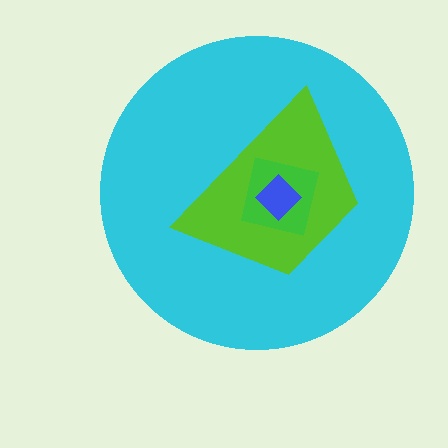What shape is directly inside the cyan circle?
The lime trapezoid.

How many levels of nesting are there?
4.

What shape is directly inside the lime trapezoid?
The green square.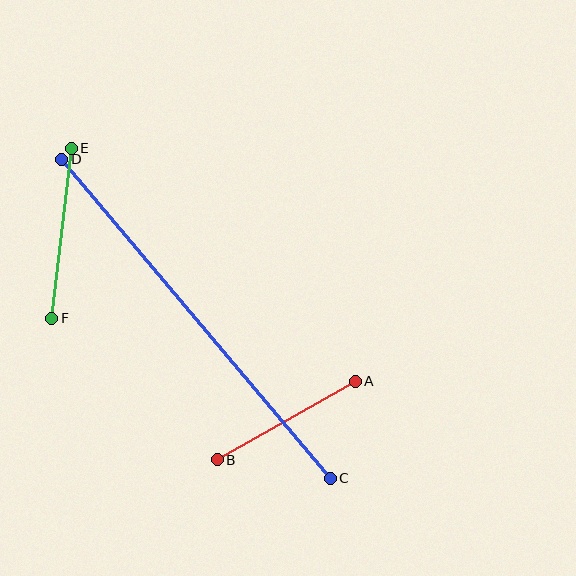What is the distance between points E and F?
The distance is approximately 171 pixels.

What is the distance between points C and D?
The distance is approximately 417 pixels.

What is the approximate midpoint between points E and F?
The midpoint is at approximately (62, 233) pixels.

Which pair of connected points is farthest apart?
Points C and D are farthest apart.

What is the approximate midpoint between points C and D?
The midpoint is at approximately (196, 319) pixels.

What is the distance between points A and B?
The distance is approximately 159 pixels.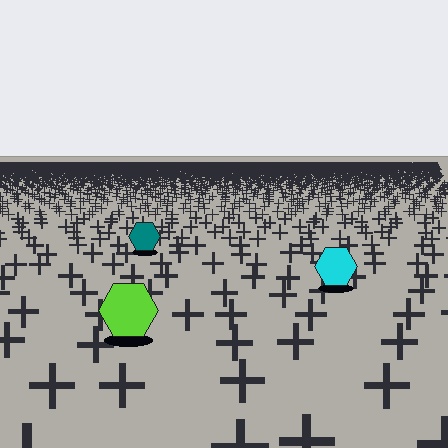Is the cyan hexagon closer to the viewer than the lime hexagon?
No. The lime hexagon is closer — you can tell from the texture gradient: the ground texture is coarser near it.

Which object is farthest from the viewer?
The teal hexagon is farthest from the viewer. It appears smaller and the ground texture around it is denser.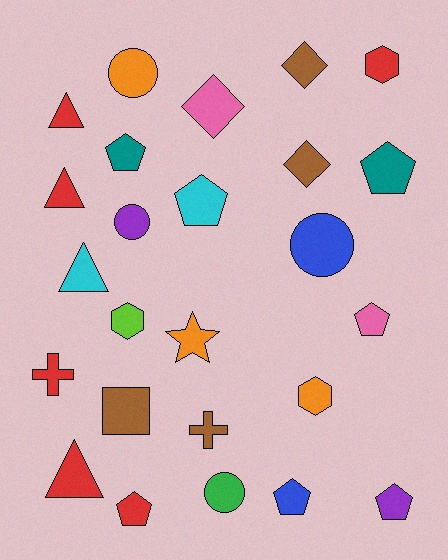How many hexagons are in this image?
There are 3 hexagons.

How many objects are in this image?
There are 25 objects.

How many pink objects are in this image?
There are 2 pink objects.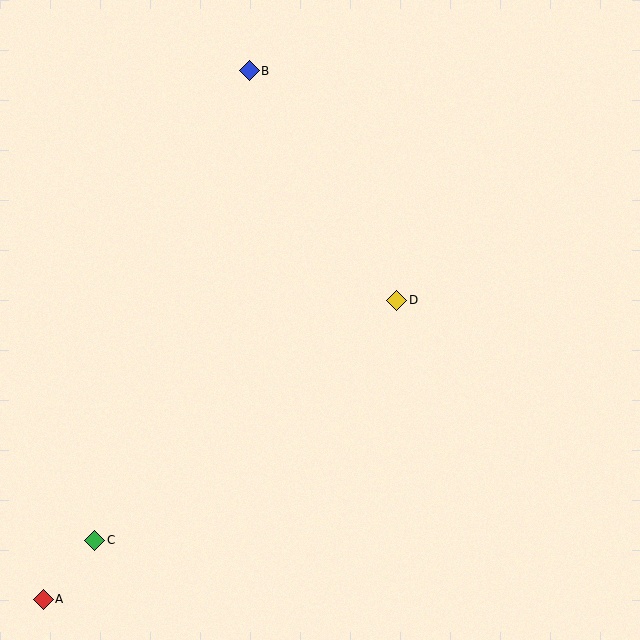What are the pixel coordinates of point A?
Point A is at (43, 599).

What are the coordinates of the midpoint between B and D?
The midpoint between B and D is at (323, 186).